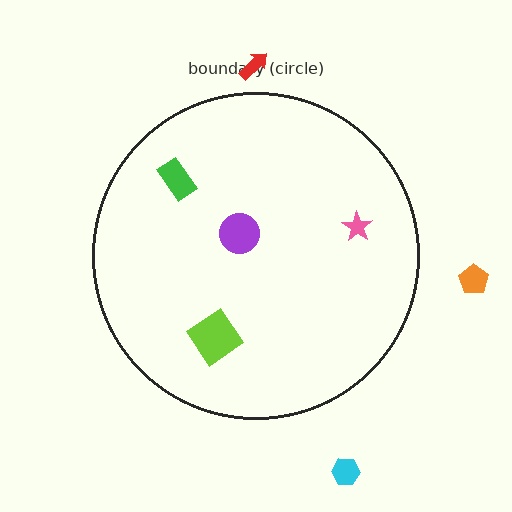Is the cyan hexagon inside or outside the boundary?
Outside.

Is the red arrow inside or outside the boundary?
Outside.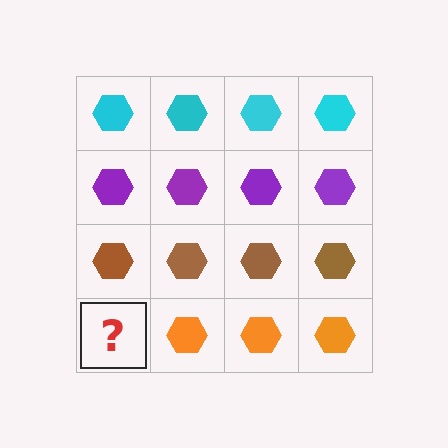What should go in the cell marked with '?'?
The missing cell should contain an orange hexagon.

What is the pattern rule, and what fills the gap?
The rule is that each row has a consistent color. The gap should be filled with an orange hexagon.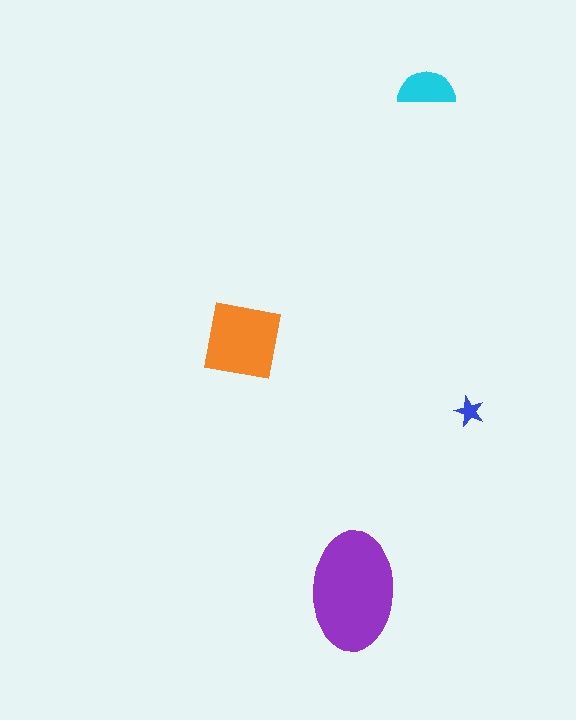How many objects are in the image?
There are 4 objects in the image.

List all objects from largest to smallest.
The purple ellipse, the orange square, the cyan semicircle, the blue star.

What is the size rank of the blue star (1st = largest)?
4th.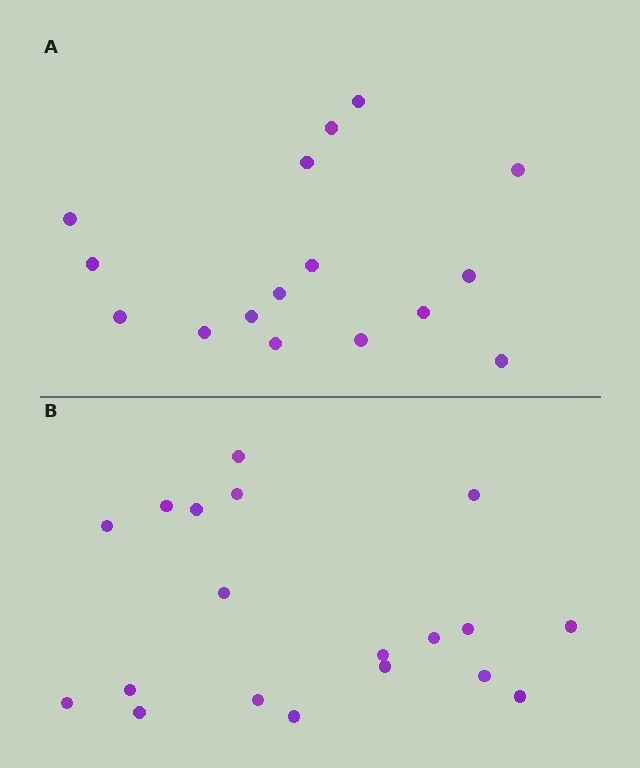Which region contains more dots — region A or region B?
Region B (the bottom region) has more dots.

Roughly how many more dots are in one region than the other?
Region B has just a few more — roughly 2 or 3 more dots than region A.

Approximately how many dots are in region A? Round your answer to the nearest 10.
About 20 dots. (The exact count is 16, which rounds to 20.)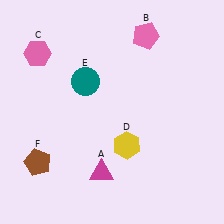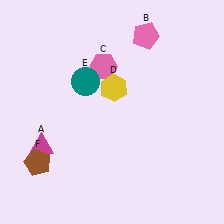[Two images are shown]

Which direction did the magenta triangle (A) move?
The magenta triangle (A) moved left.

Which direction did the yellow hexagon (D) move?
The yellow hexagon (D) moved up.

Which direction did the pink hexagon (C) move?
The pink hexagon (C) moved right.